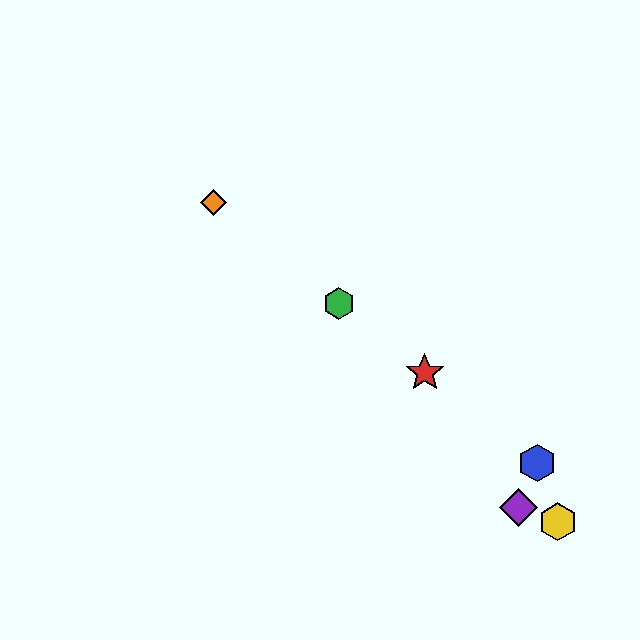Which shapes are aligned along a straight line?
The red star, the blue hexagon, the green hexagon, the orange diamond are aligned along a straight line.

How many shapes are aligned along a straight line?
4 shapes (the red star, the blue hexagon, the green hexagon, the orange diamond) are aligned along a straight line.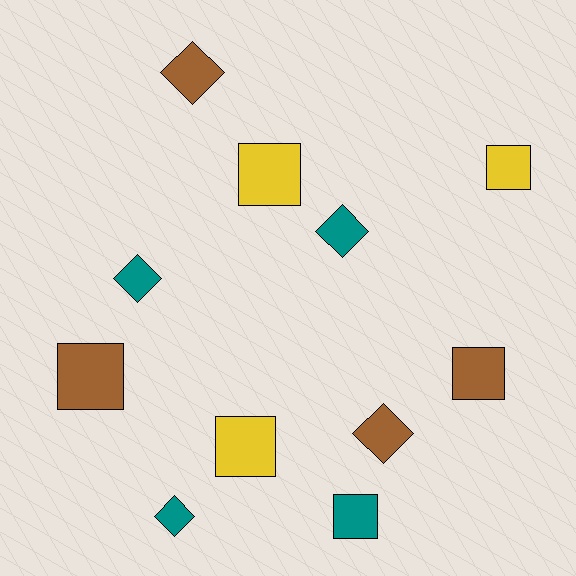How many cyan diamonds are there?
There are no cyan diamonds.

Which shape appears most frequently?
Square, with 6 objects.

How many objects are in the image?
There are 11 objects.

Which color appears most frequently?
Teal, with 4 objects.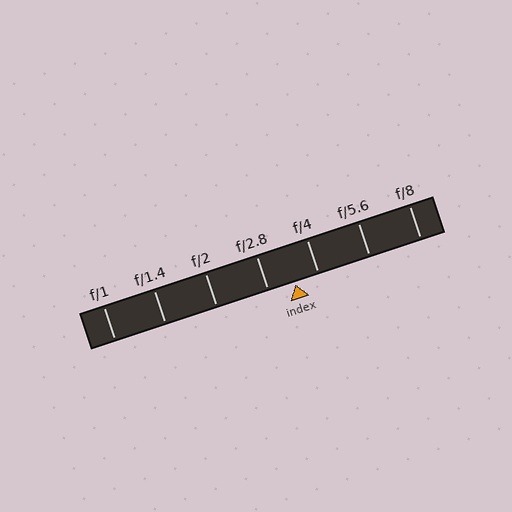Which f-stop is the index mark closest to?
The index mark is closest to f/4.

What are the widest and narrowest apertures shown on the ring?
The widest aperture shown is f/1 and the narrowest is f/8.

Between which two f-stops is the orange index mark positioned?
The index mark is between f/2.8 and f/4.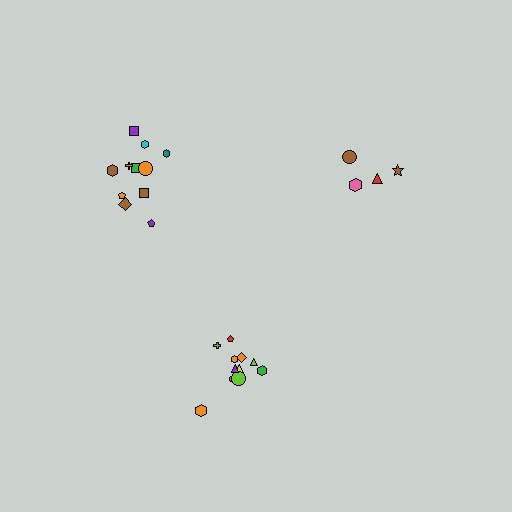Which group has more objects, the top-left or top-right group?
The top-left group.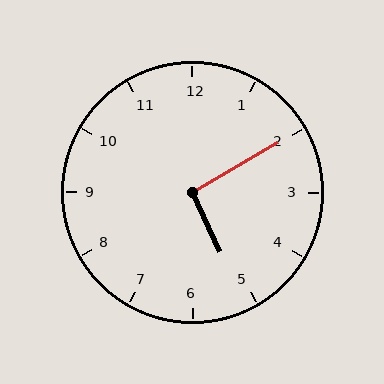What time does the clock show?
5:10.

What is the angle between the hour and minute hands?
Approximately 95 degrees.